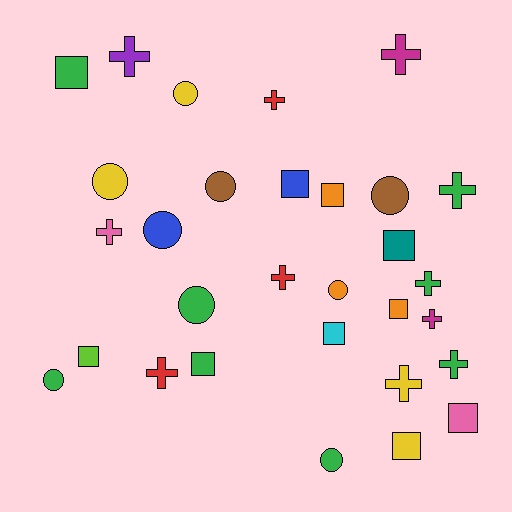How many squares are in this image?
There are 10 squares.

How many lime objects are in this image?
There is 1 lime object.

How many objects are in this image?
There are 30 objects.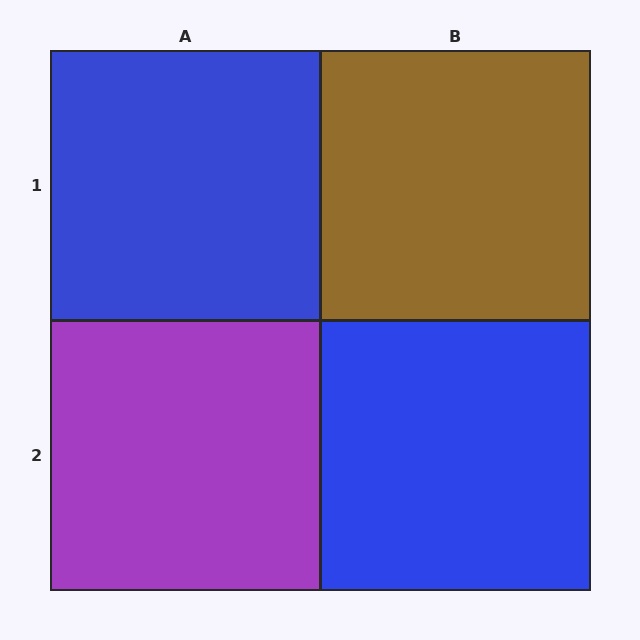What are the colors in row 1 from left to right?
Blue, brown.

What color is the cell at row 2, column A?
Purple.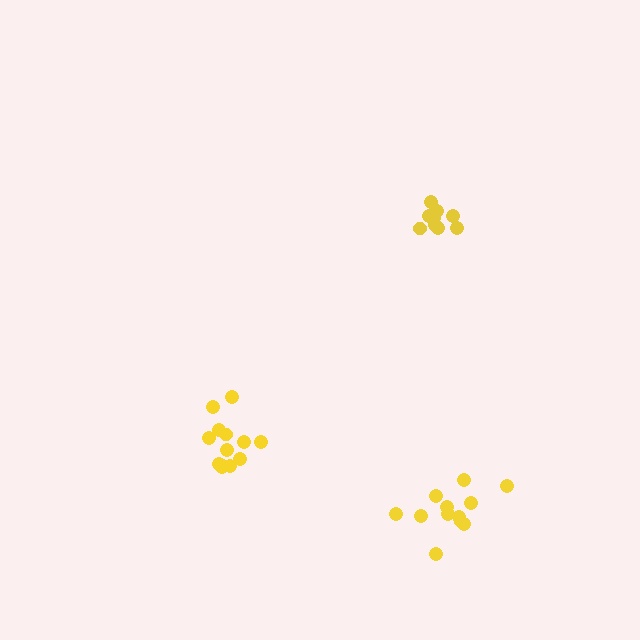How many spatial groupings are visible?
There are 3 spatial groupings.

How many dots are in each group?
Group 1: 12 dots, Group 2: 13 dots, Group 3: 9 dots (34 total).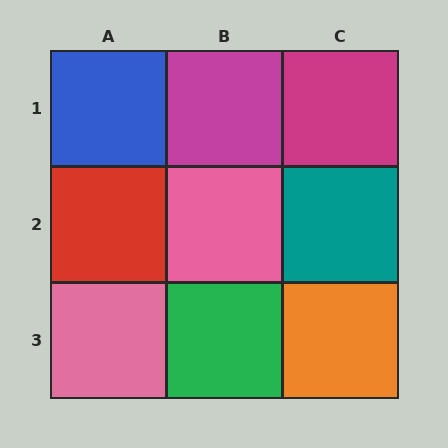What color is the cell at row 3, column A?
Pink.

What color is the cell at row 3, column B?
Green.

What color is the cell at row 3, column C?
Orange.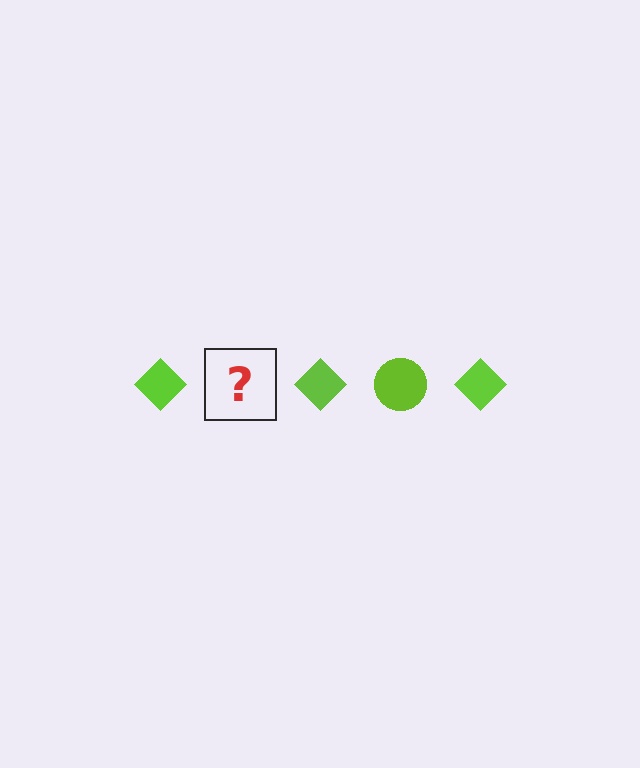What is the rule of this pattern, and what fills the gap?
The rule is that the pattern cycles through diamond, circle shapes in lime. The gap should be filled with a lime circle.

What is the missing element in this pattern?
The missing element is a lime circle.